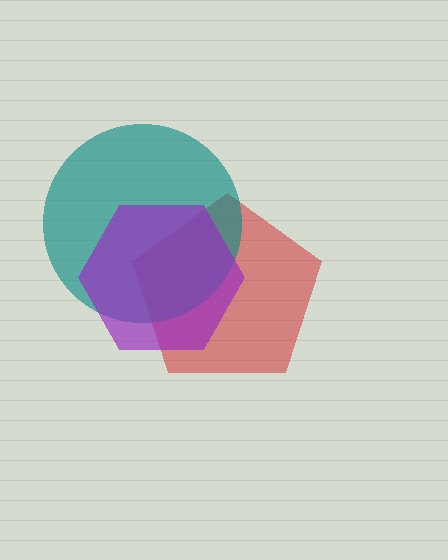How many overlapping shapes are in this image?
There are 3 overlapping shapes in the image.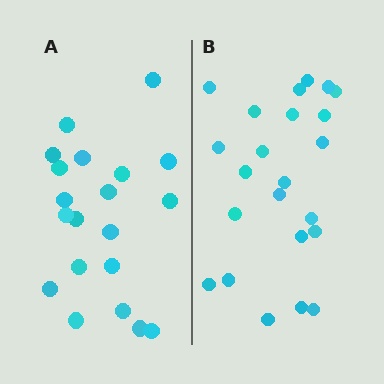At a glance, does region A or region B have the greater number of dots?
Region B (the right region) has more dots.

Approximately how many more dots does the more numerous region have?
Region B has just a few more — roughly 2 or 3 more dots than region A.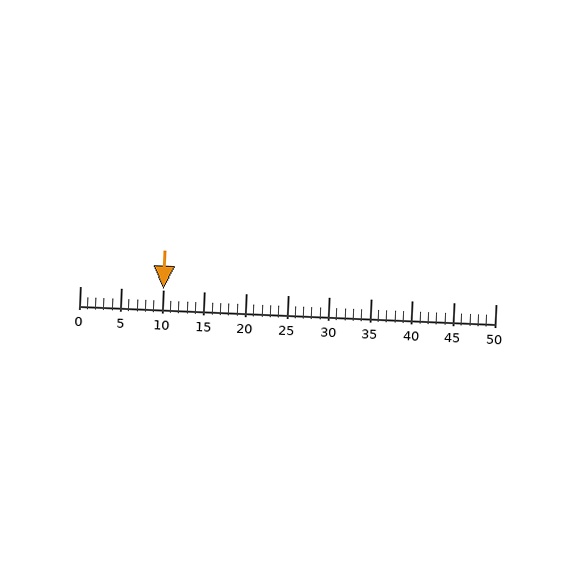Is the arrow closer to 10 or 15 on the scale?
The arrow is closer to 10.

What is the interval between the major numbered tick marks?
The major tick marks are spaced 5 units apart.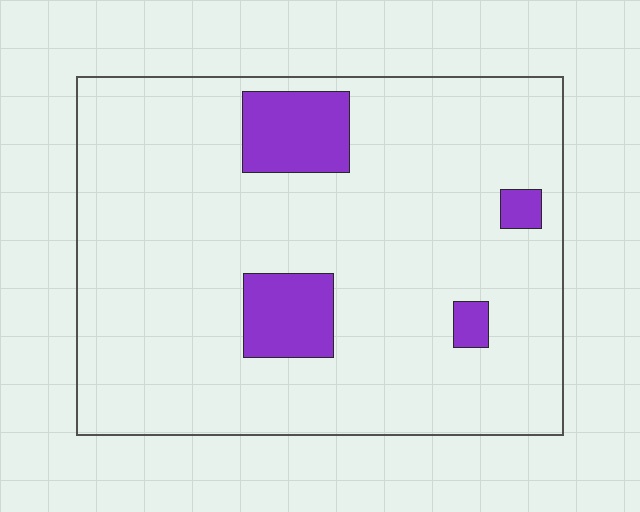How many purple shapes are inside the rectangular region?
4.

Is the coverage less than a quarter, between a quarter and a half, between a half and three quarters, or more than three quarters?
Less than a quarter.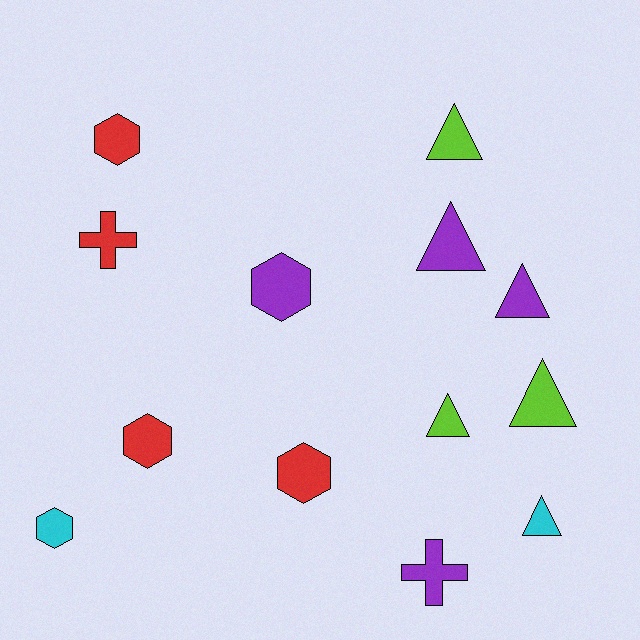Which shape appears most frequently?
Triangle, with 6 objects.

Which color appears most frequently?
Purple, with 4 objects.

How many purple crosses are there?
There is 1 purple cross.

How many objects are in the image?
There are 13 objects.